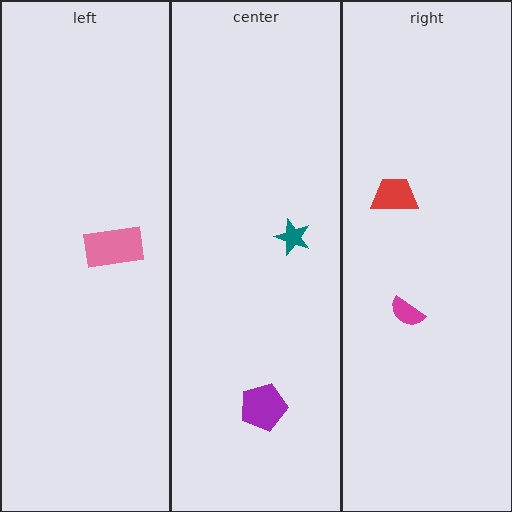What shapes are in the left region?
The pink rectangle.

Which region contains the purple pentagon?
The center region.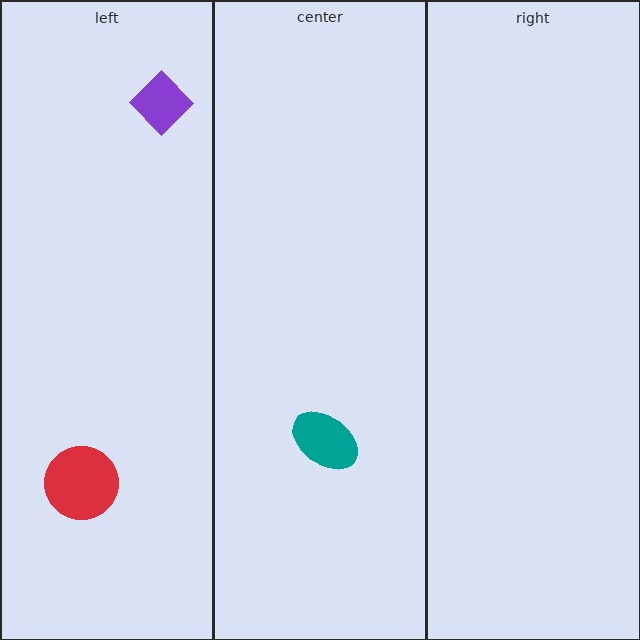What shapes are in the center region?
The teal ellipse.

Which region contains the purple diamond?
The left region.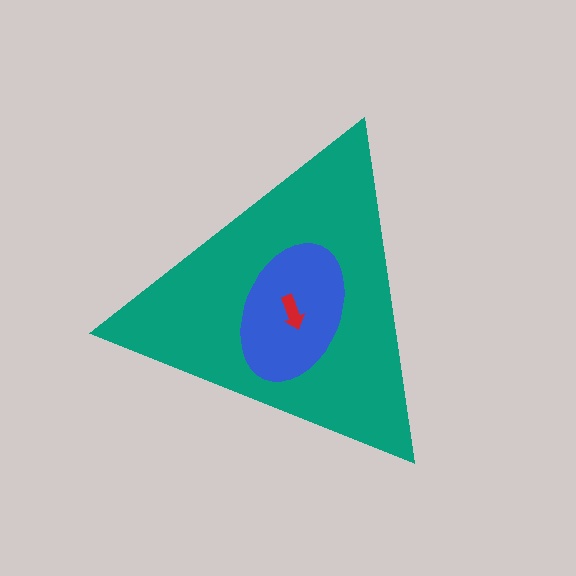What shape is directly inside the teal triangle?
The blue ellipse.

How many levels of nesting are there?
3.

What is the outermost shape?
The teal triangle.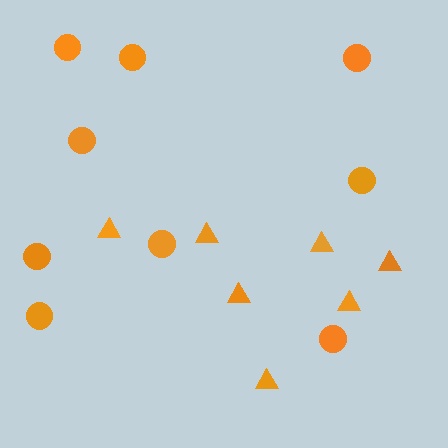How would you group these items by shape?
There are 2 groups: one group of circles (9) and one group of triangles (7).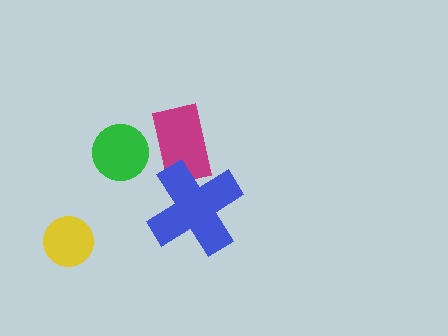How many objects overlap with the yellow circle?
0 objects overlap with the yellow circle.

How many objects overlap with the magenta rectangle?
1 object overlaps with the magenta rectangle.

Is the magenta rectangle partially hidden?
Yes, it is partially covered by another shape.